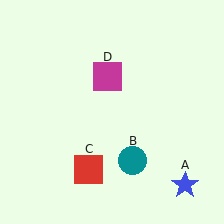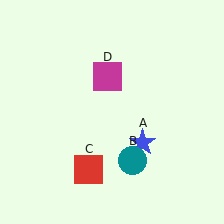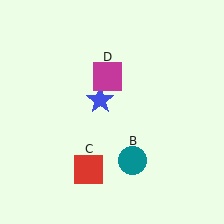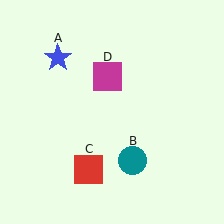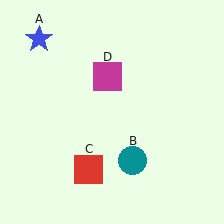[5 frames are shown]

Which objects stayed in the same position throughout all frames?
Teal circle (object B) and red square (object C) and magenta square (object D) remained stationary.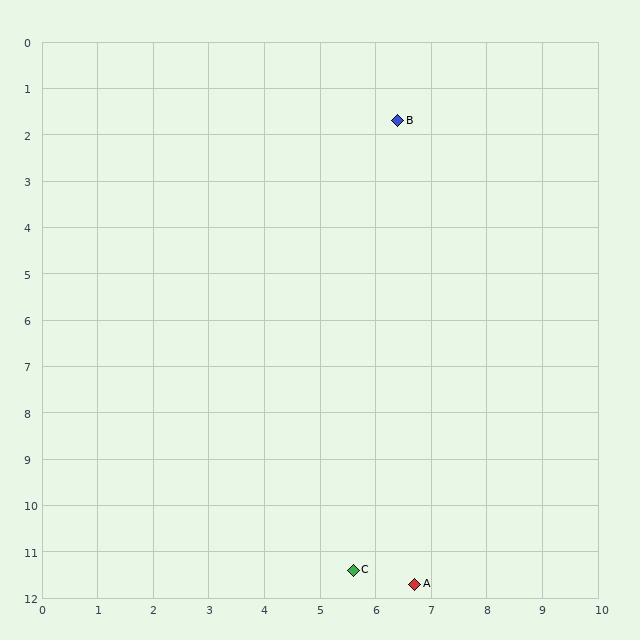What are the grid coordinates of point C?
Point C is at approximately (5.6, 11.4).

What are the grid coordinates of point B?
Point B is at approximately (6.4, 1.7).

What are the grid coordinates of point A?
Point A is at approximately (6.7, 11.7).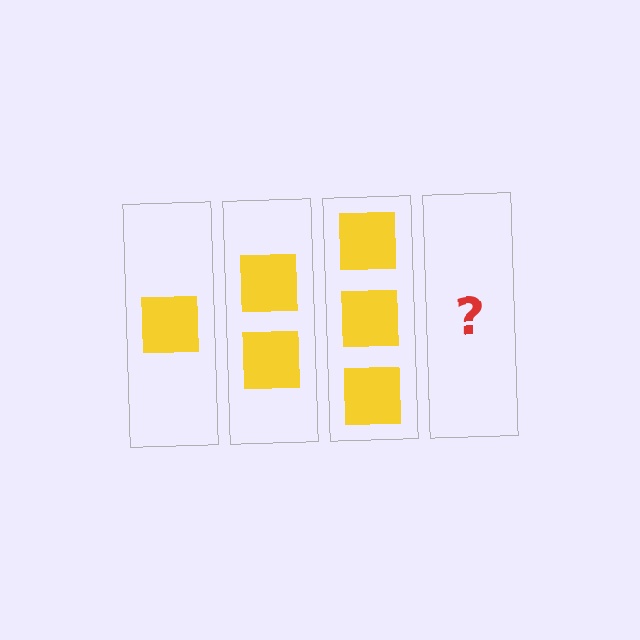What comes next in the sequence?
The next element should be 4 squares.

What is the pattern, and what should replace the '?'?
The pattern is that each step adds one more square. The '?' should be 4 squares.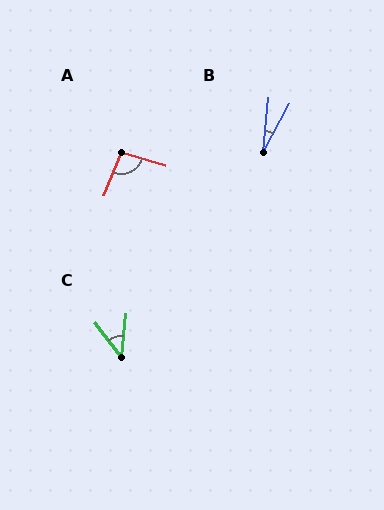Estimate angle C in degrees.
Approximately 43 degrees.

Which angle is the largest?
A, at approximately 95 degrees.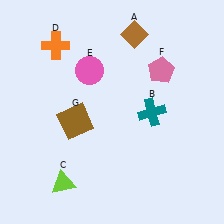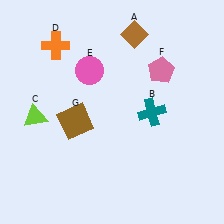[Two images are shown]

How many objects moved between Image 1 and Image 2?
1 object moved between the two images.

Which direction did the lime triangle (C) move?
The lime triangle (C) moved up.